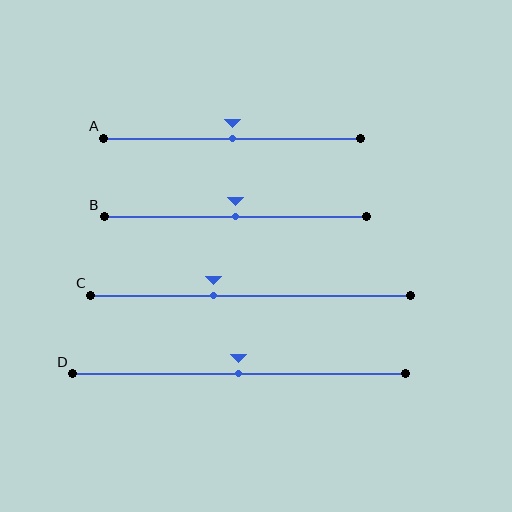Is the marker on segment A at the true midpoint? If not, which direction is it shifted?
Yes, the marker on segment A is at the true midpoint.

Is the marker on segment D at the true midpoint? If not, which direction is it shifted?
Yes, the marker on segment D is at the true midpoint.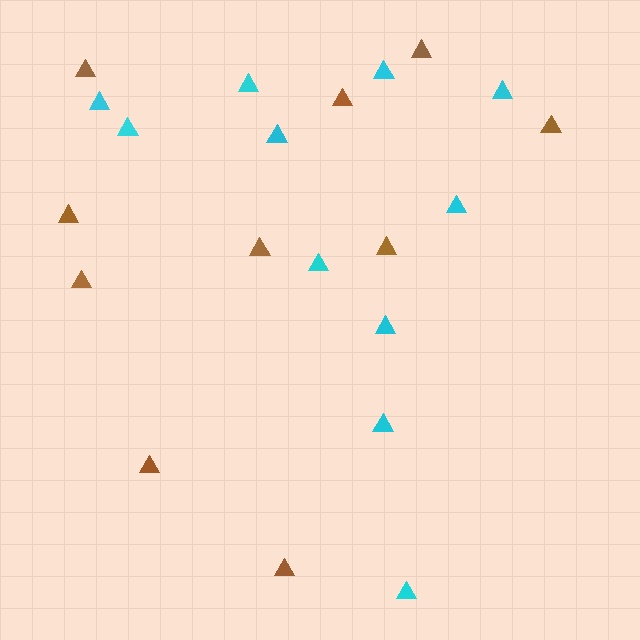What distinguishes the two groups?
There are 2 groups: one group of cyan triangles (11) and one group of brown triangles (10).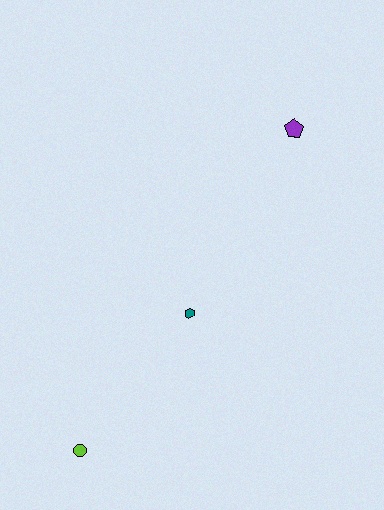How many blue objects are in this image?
There are no blue objects.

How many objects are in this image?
There are 3 objects.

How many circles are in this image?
There is 1 circle.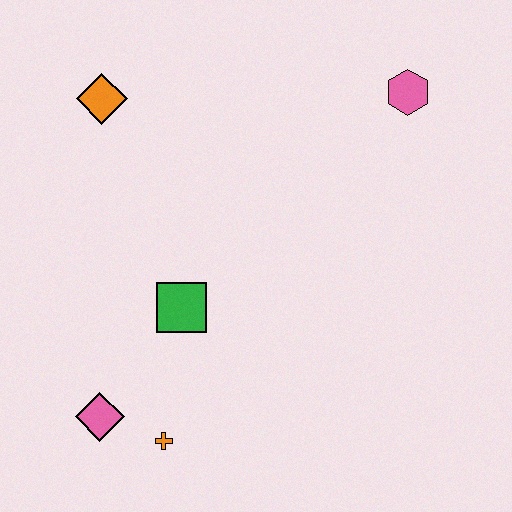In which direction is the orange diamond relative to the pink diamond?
The orange diamond is above the pink diamond.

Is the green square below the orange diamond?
Yes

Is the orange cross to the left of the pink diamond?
No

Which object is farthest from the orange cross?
The pink hexagon is farthest from the orange cross.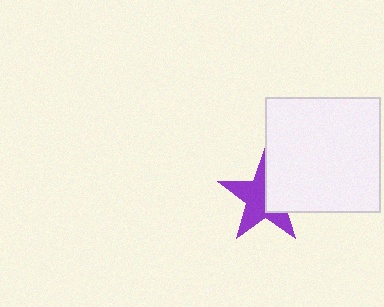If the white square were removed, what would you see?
You would see the complete purple star.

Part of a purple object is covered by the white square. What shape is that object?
It is a star.